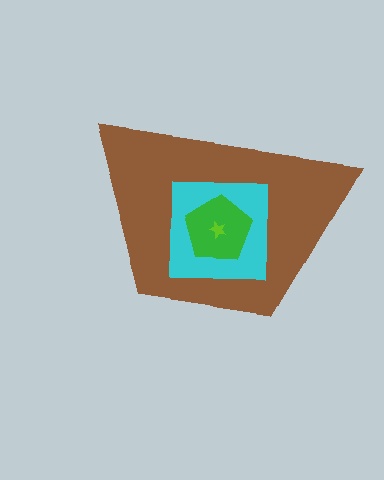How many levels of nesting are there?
4.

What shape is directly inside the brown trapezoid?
The cyan square.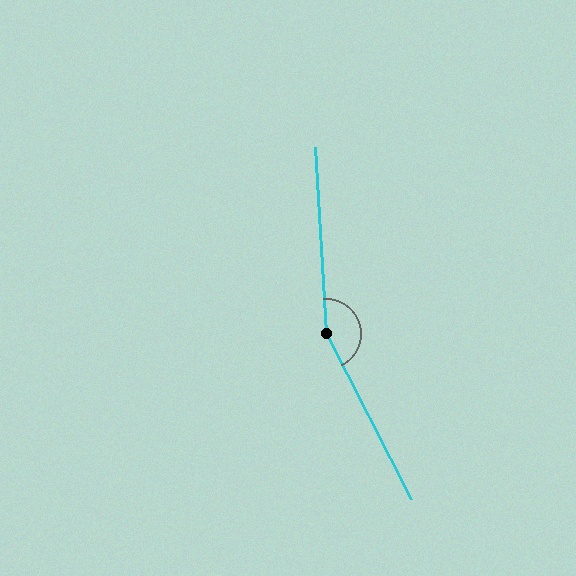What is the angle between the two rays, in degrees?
Approximately 156 degrees.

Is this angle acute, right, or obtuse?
It is obtuse.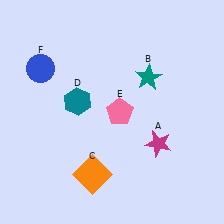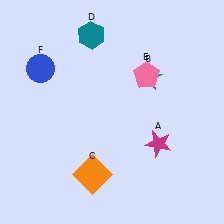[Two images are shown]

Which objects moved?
The objects that moved are: the teal hexagon (D), the pink pentagon (E).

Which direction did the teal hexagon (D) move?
The teal hexagon (D) moved up.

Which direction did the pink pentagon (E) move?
The pink pentagon (E) moved up.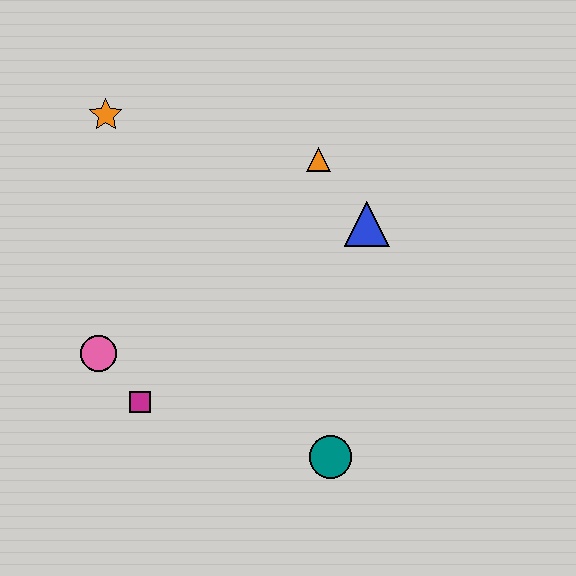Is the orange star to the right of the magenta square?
No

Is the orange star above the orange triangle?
Yes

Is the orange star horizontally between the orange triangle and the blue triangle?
No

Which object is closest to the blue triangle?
The orange triangle is closest to the blue triangle.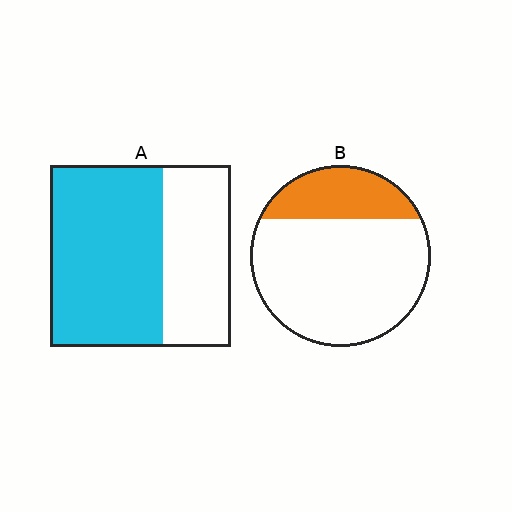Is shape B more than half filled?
No.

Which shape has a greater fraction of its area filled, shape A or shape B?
Shape A.